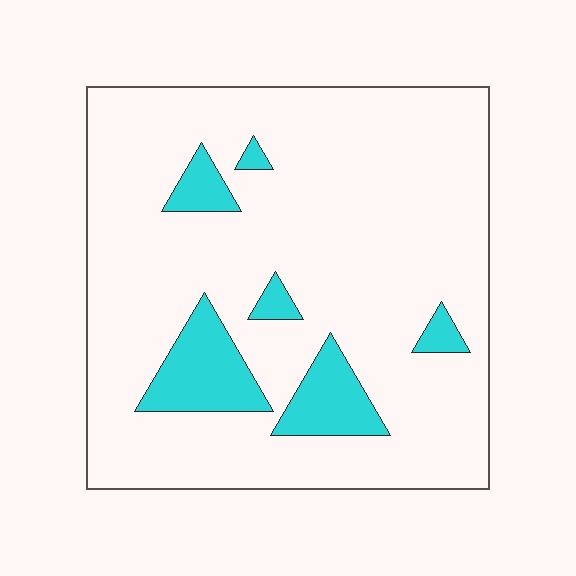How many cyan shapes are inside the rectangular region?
6.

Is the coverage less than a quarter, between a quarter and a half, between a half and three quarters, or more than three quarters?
Less than a quarter.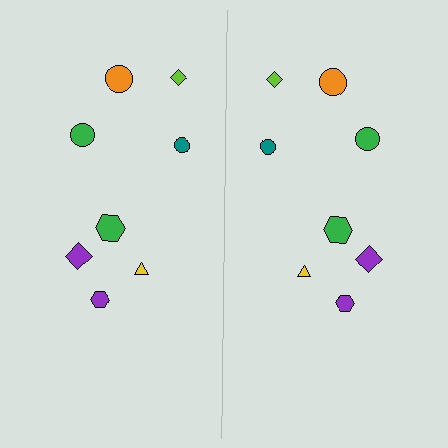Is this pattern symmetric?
Yes, this pattern has bilateral (reflection) symmetry.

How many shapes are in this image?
There are 16 shapes in this image.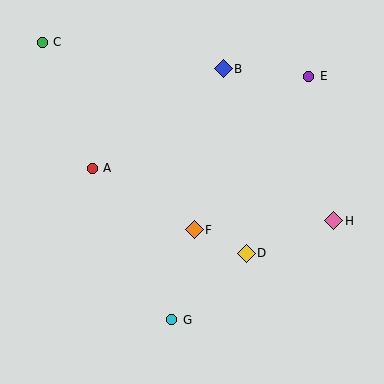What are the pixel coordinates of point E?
Point E is at (309, 76).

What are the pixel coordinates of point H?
Point H is at (334, 221).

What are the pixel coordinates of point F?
Point F is at (194, 230).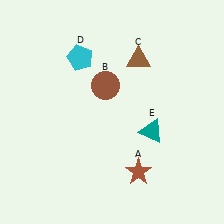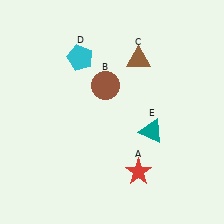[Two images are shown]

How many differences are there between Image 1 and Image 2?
There is 1 difference between the two images.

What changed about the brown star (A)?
In Image 1, A is brown. In Image 2, it changed to red.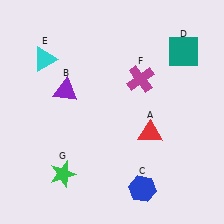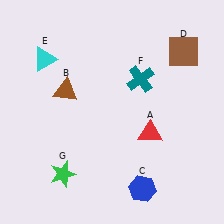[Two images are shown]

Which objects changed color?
B changed from purple to brown. D changed from teal to brown. F changed from magenta to teal.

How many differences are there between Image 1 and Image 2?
There are 3 differences between the two images.